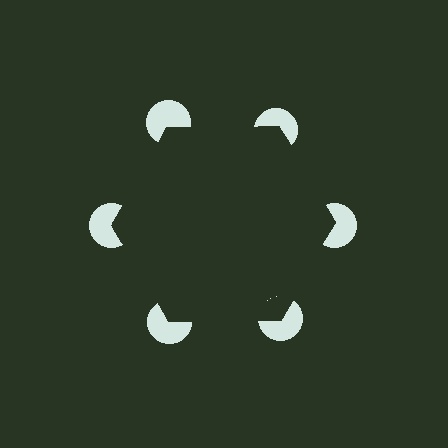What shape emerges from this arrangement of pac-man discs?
An illusory hexagon — its edges are inferred from the aligned wedge cuts in the pac-man discs, not physically drawn.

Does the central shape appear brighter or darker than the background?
It typically appears slightly darker than the background, even though no actual brightness change is drawn.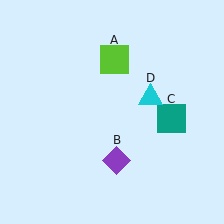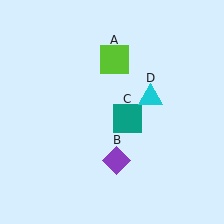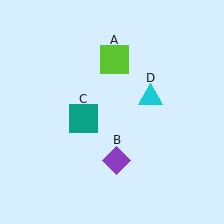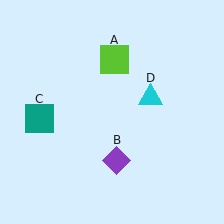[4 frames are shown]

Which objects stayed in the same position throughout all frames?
Lime square (object A) and purple diamond (object B) and cyan triangle (object D) remained stationary.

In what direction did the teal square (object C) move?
The teal square (object C) moved left.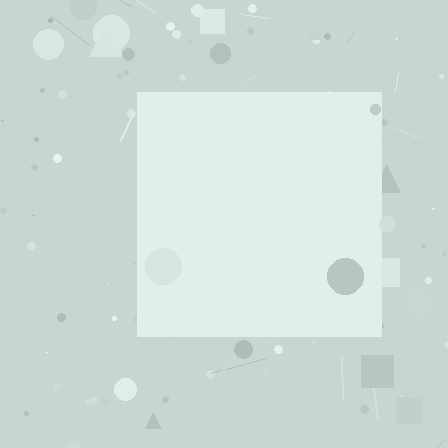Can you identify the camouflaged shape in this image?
The camouflaged shape is a square.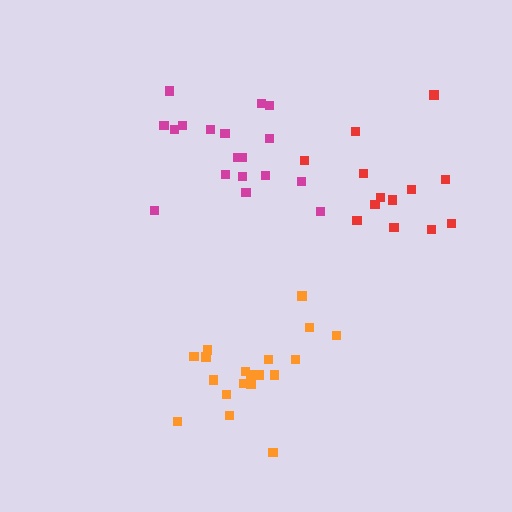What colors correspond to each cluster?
The clusters are colored: magenta, orange, red.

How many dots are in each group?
Group 1: 18 dots, Group 2: 19 dots, Group 3: 13 dots (50 total).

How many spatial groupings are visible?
There are 3 spatial groupings.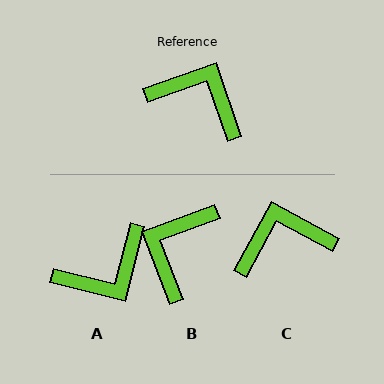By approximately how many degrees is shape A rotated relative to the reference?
Approximately 123 degrees clockwise.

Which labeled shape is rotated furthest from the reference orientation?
A, about 123 degrees away.